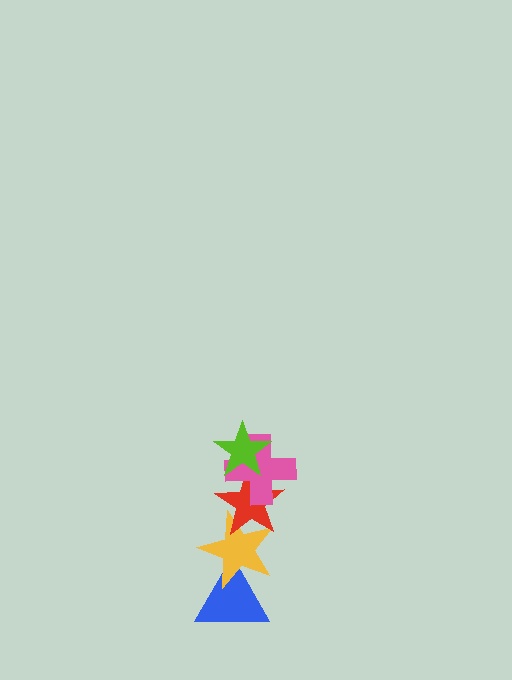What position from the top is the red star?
The red star is 3rd from the top.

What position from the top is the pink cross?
The pink cross is 2nd from the top.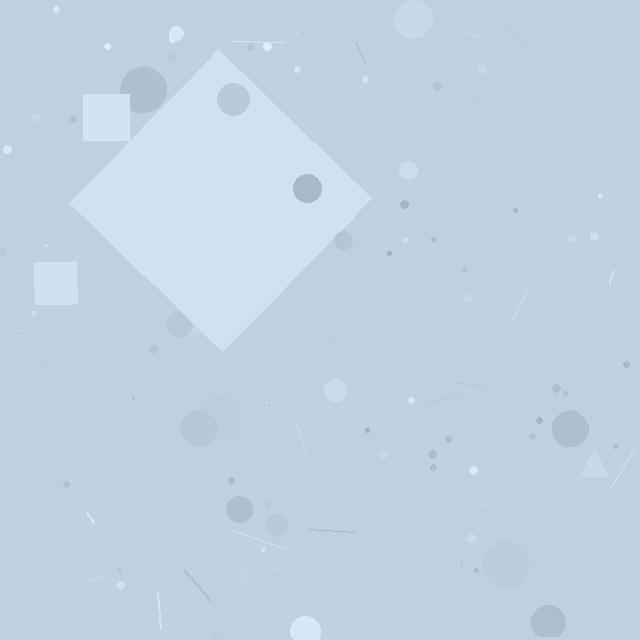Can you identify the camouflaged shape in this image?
The camouflaged shape is a diamond.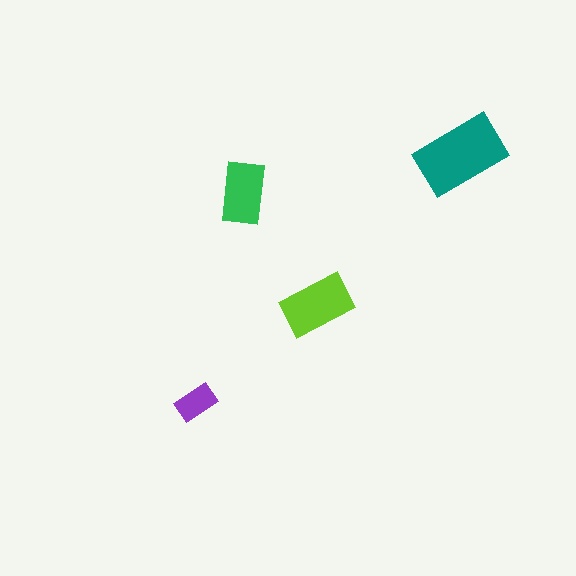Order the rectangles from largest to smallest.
the teal one, the lime one, the green one, the purple one.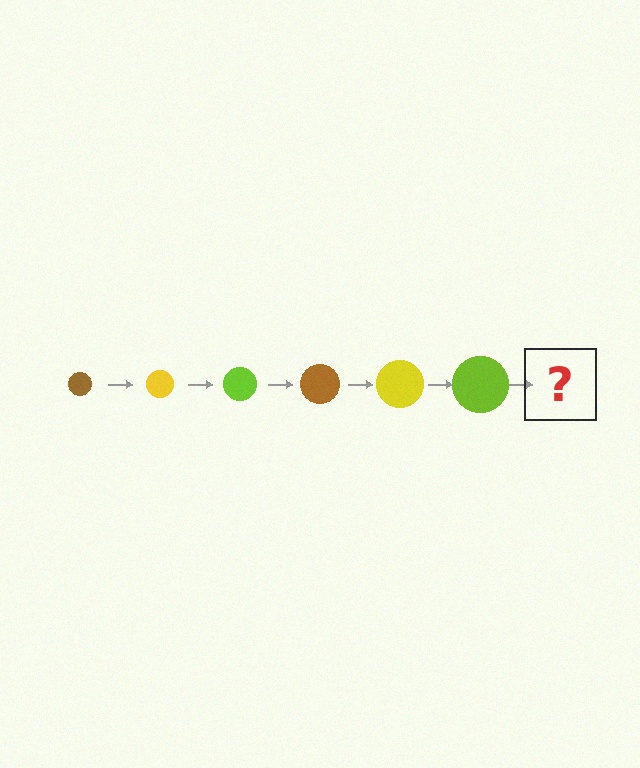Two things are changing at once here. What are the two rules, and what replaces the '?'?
The two rules are that the circle grows larger each step and the color cycles through brown, yellow, and lime. The '?' should be a brown circle, larger than the previous one.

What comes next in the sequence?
The next element should be a brown circle, larger than the previous one.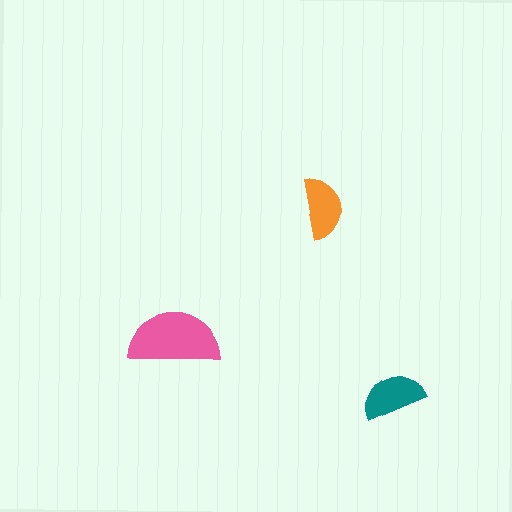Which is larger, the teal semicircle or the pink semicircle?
The pink one.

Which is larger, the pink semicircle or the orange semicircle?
The pink one.